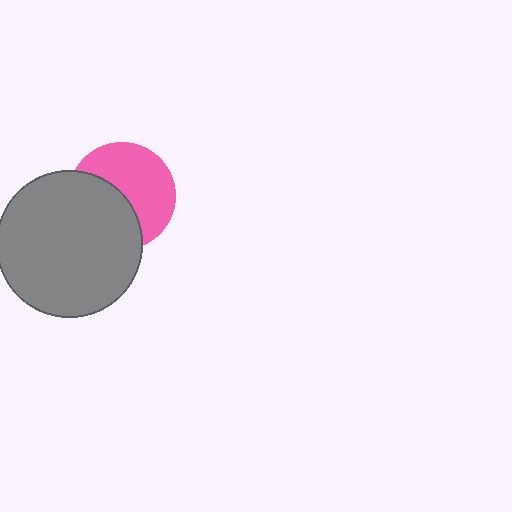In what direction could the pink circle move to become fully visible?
The pink circle could move toward the upper-right. That would shift it out from behind the gray circle entirely.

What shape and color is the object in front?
The object in front is a gray circle.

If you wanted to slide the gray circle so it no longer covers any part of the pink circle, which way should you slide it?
Slide it toward the lower-left — that is the most direct way to separate the two shapes.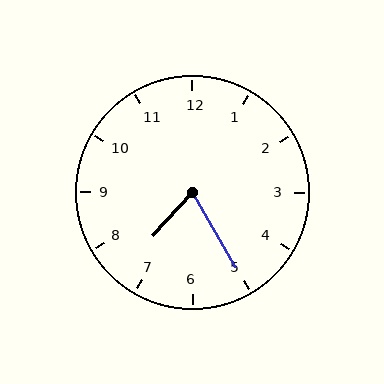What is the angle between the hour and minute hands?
Approximately 72 degrees.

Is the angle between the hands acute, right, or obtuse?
It is acute.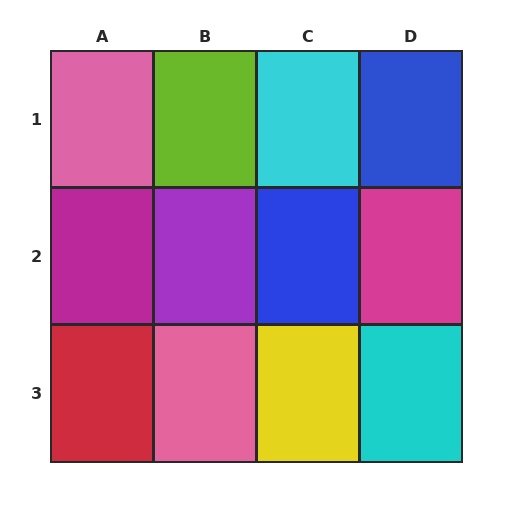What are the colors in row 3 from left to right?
Red, pink, yellow, cyan.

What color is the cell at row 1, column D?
Blue.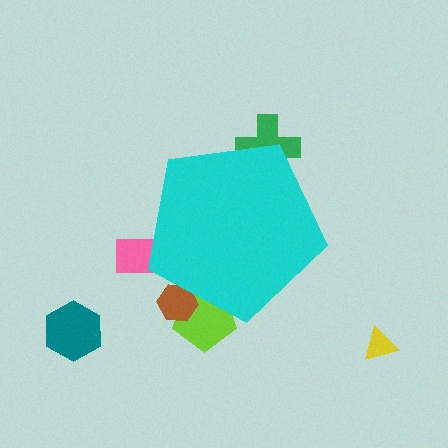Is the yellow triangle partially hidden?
No, the yellow triangle is fully visible.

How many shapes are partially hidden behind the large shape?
4 shapes are partially hidden.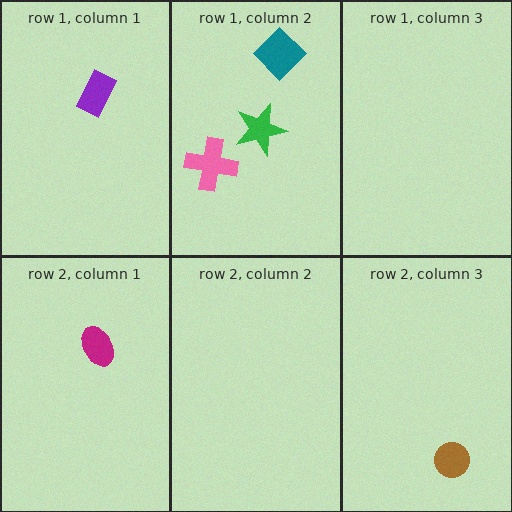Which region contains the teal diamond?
The row 1, column 2 region.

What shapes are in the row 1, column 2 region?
The teal diamond, the pink cross, the green star.